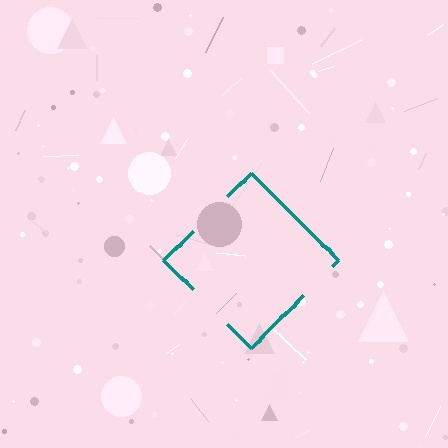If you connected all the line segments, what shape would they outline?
They would outline a diamond.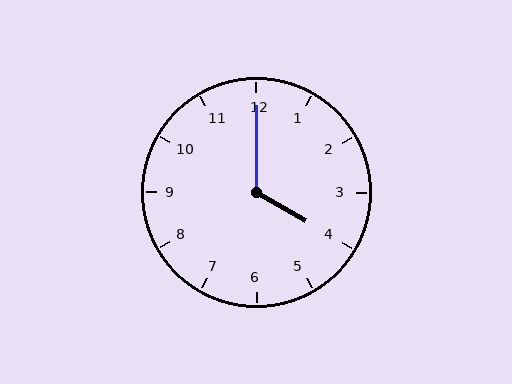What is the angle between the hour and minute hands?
Approximately 120 degrees.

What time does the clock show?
4:00.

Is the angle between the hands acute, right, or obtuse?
It is obtuse.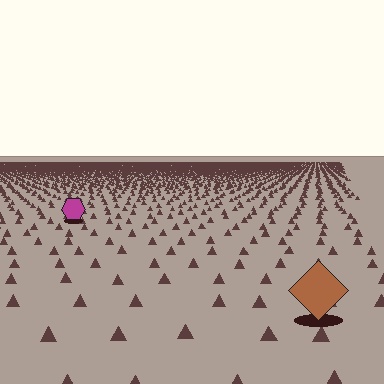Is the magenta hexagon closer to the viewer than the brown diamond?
No. The brown diamond is closer — you can tell from the texture gradient: the ground texture is coarser near it.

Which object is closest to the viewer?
The brown diamond is closest. The texture marks near it are larger and more spread out.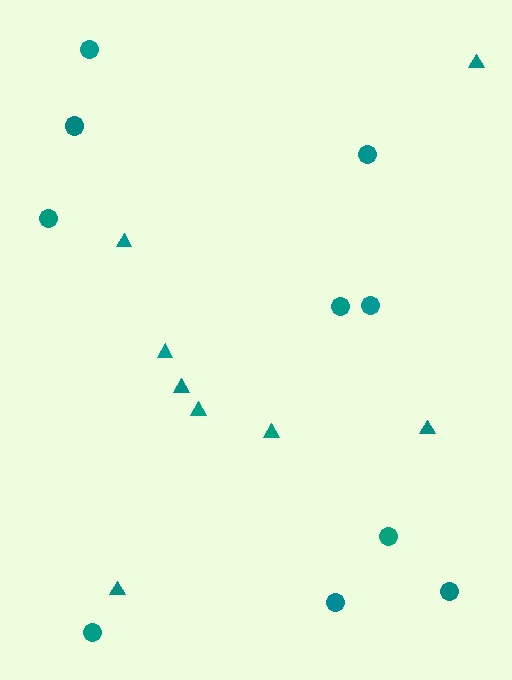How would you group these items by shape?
There are 2 groups: one group of circles (10) and one group of triangles (8).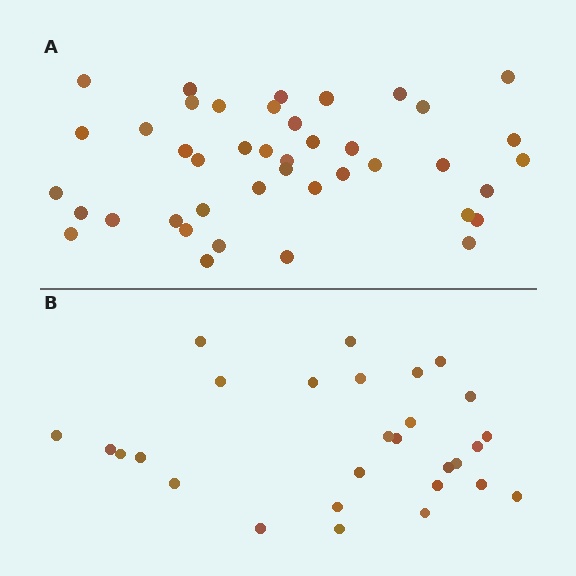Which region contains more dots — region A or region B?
Region A (the top region) has more dots.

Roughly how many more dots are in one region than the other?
Region A has approximately 15 more dots than region B.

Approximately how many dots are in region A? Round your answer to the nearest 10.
About 40 dots. (The exact count is 42, which rounds to 40.)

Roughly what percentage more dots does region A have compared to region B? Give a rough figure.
About 50% more.